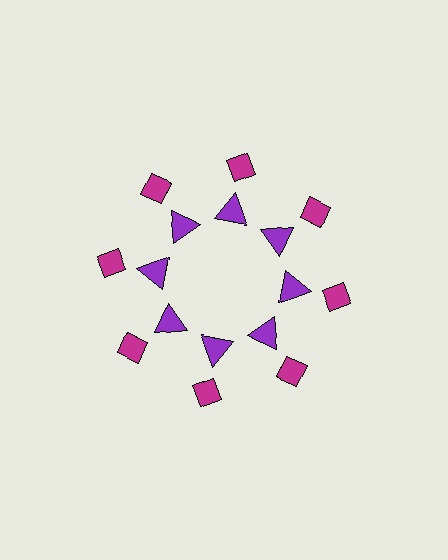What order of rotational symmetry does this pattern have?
This pattern has 8-fold rotational symmetry.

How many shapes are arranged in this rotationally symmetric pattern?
There are 16 shapes, arranged in 8 groups of 2.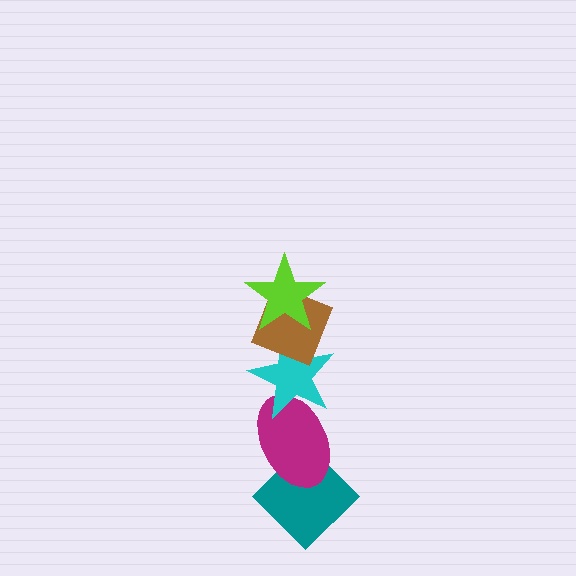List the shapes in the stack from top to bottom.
From top to bottom: the lime star, the brown diamond, the cyan star, the magenta ellipse, the teal diamond.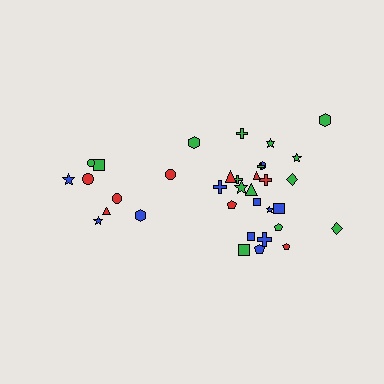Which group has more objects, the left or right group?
The right group.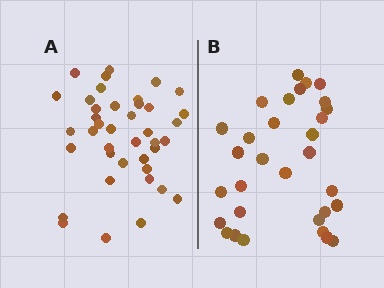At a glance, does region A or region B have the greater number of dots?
Region A (the left region) has more dots.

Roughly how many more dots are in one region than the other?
Region A has roughly 8 or so more dots than region B.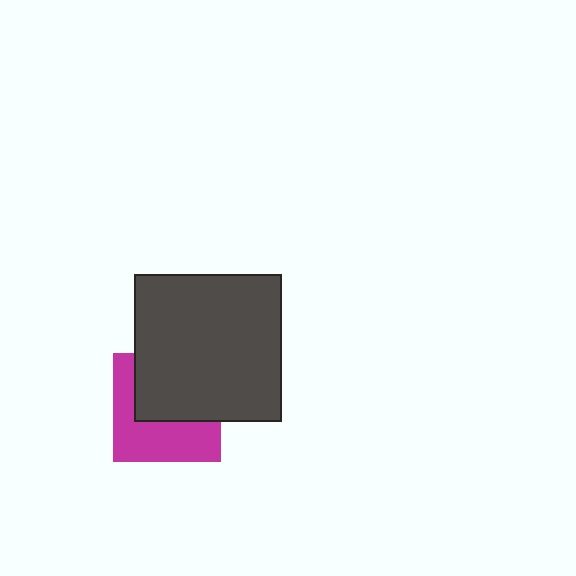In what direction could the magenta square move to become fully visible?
The magenta square could move down. That would shift it out from behind the dark gray square entirely.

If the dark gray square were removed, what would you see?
You would see the complete magenta square.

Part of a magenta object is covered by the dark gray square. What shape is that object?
It is a square.